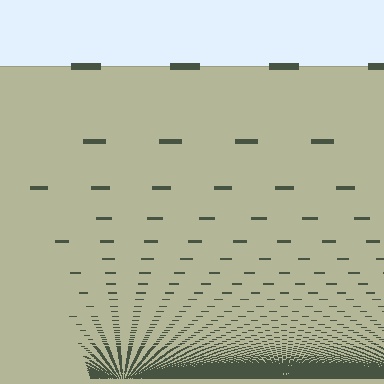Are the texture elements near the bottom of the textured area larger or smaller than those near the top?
Smaller. The gradient is inverted — elements near the bottom are smaller and denser.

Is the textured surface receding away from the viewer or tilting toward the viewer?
The surface appears to tilt toward the viewer. Texture elements get larger and sparser toward the top.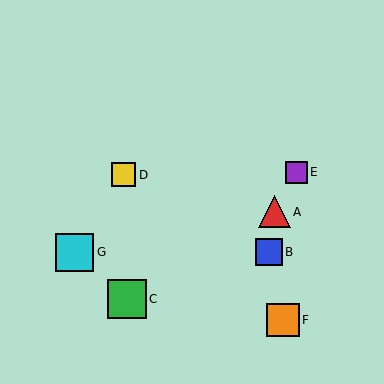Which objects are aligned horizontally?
Objects B, G are aligned horizontally.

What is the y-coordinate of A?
Object A is at y≈212.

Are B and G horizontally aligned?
Yes, both are at y≈252.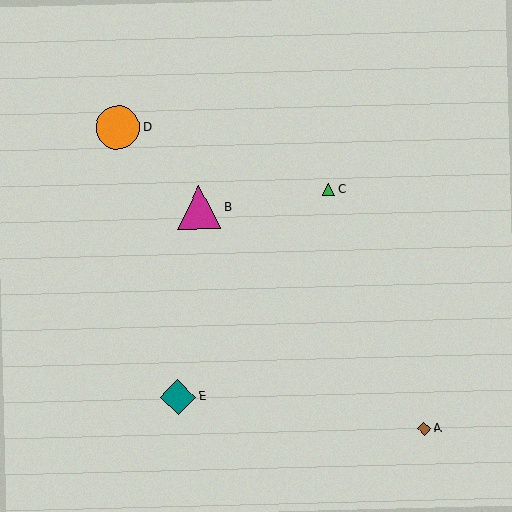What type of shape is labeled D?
Shape D is an orange circle.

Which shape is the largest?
The magenta triangle (labeled B) is the largest.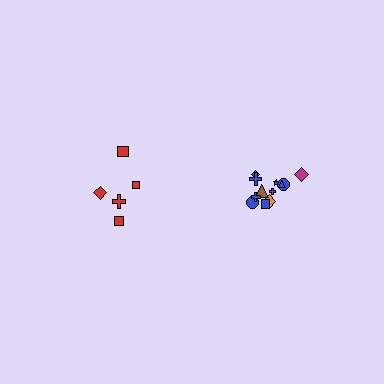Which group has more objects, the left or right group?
The right group.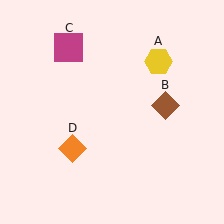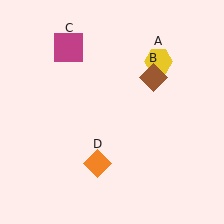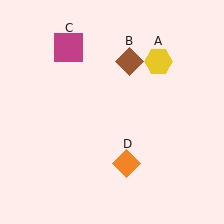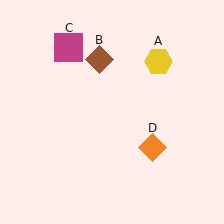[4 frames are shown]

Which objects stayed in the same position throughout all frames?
Yellow hexagon (object A) and magenta square (object C) remained stationary.